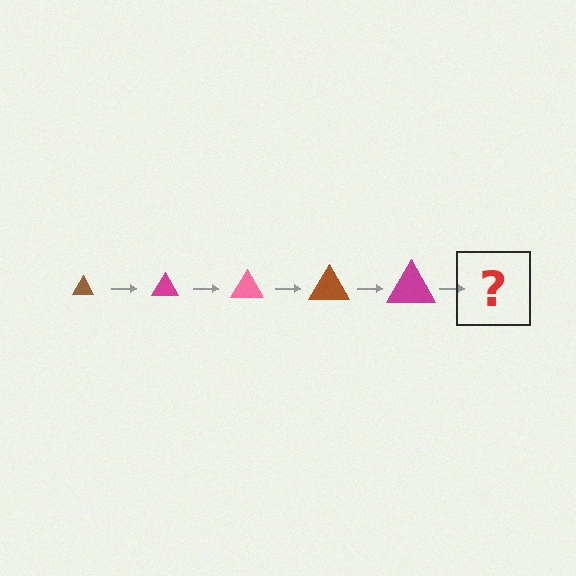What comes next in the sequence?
The next element should be a pink triangle, larger than the previous one.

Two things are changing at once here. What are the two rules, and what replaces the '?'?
The two rules are that the triangle grows larger each step and the color cycles through brown, magenta, and pink. The '?' should be a pink triangle, larger than the previous one.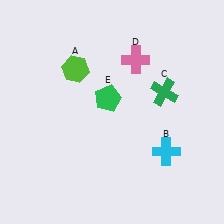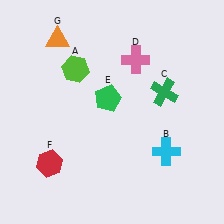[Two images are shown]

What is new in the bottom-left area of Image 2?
A red hexagon (F) was added in the bottom-left area of Image 2.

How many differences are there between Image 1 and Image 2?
There are 2 differences between the two images.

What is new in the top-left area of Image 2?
An orange triangle (G) was added in the top-left area of Image 2.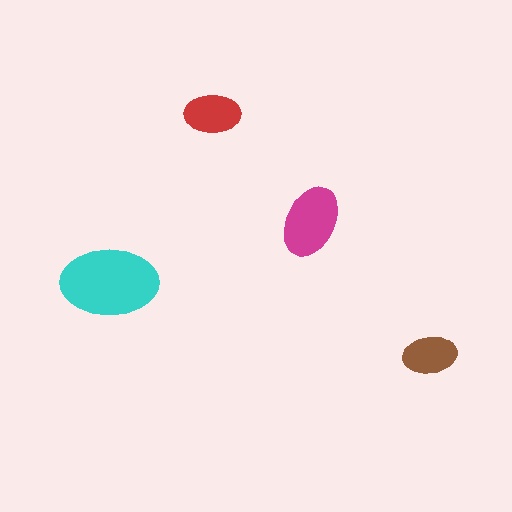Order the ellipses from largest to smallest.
the cyan one, the magenta one, the red one, the brown one.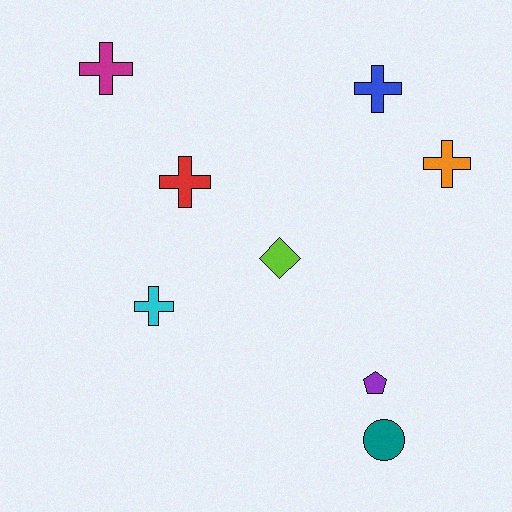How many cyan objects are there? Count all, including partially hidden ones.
There is 1 cyan object.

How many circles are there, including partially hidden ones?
There is 1 circle.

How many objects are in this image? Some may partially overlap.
There are 8 objects.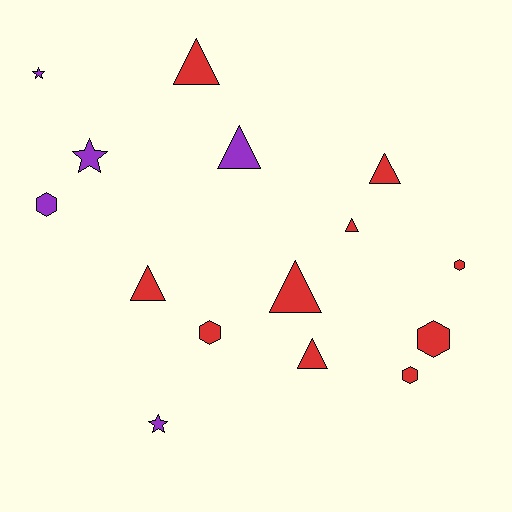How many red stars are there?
There are no red stars.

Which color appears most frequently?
Red, with 10 objects.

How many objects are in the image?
There are 15 objects.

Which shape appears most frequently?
Triangle, with 7 objects.